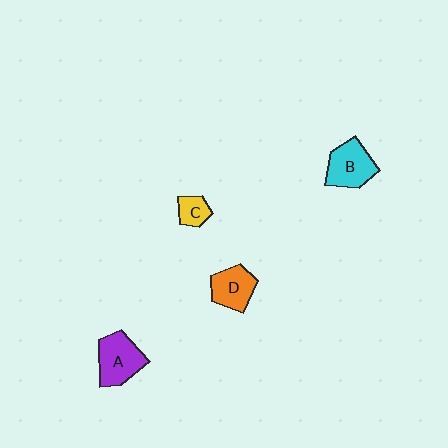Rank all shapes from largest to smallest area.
From largest to smallest: A (purple), B (cyan), D (orange), C (yellow).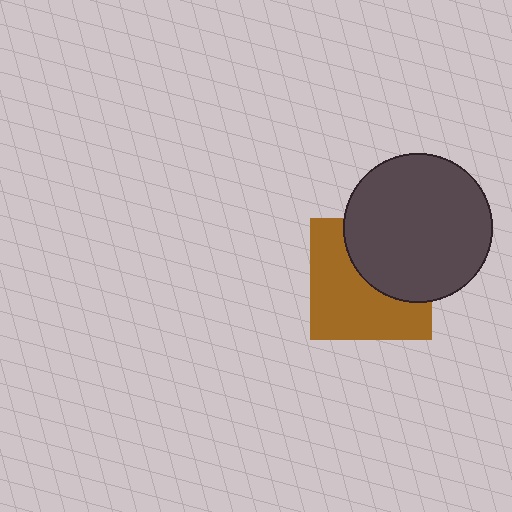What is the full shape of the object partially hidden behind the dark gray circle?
The partially hidden object is a brown square.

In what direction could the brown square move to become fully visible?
The brown square could move toward the lower-left. That would shift it out from behind the dark gray circle entirely.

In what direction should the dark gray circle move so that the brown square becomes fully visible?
The dark gray circle should move toward the upper-right. That is the shortest direction to clear the overlap and leave the brown square fully visible.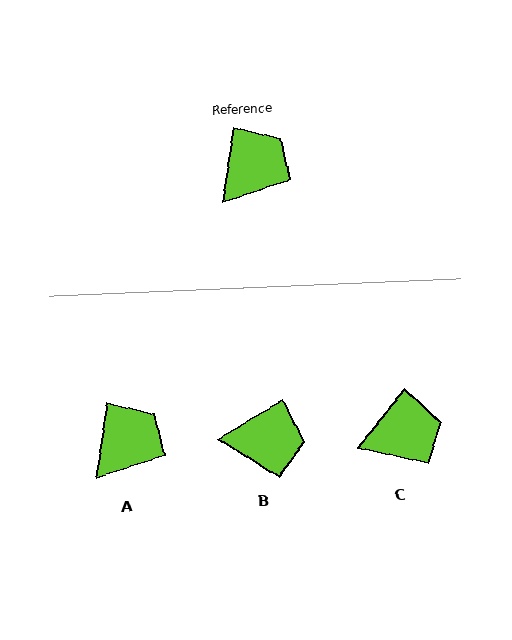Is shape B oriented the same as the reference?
No, it is off by about 50 degrees.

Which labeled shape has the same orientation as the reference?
A.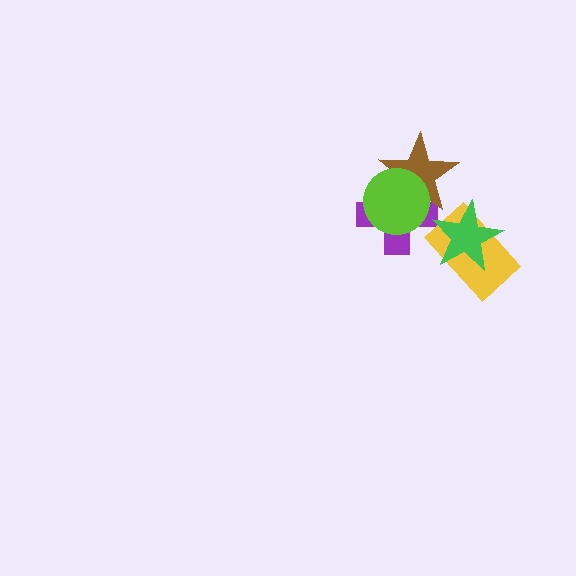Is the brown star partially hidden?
Yes, it is partially covered by another shape.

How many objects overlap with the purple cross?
2 objects overlap with the purple cross.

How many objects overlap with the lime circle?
2 objects overlap with the lime circle.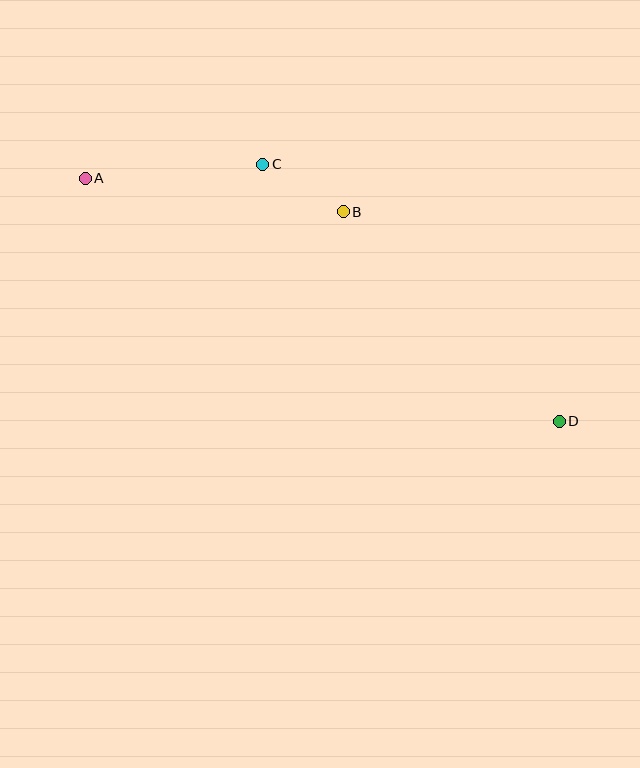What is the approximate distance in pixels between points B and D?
The distance between B and D is approximately 301 pixels.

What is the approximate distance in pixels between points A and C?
The distance between A and C is approximately 178 pixels.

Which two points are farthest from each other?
Points A and D are farthest from each other.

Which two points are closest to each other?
Points B and C are closest to each other.